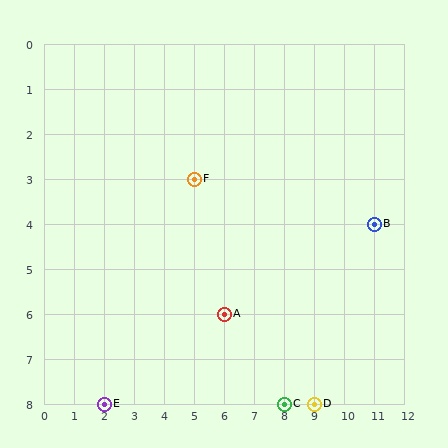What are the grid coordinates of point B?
Point B is at grid coordinates (11, 4).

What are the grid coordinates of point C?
Point C is at grid coordinates (8, 8).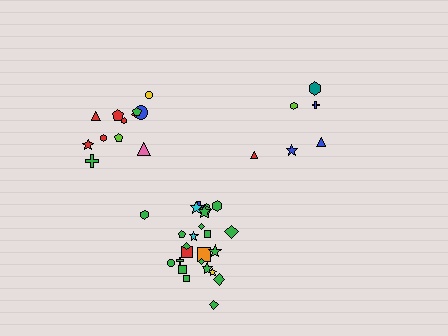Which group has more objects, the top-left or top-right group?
The top-left group.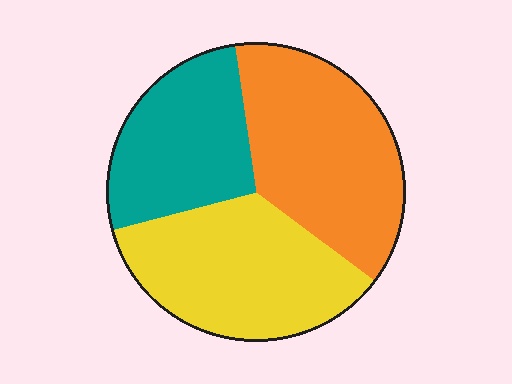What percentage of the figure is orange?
Orange covers around 35% of the figure.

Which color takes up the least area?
Teal, at roughly 25%.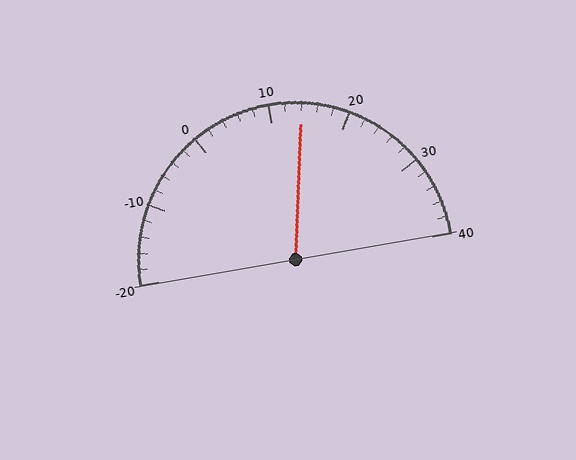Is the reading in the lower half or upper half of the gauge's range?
The reading is in the upper half of the range (-20 to 40).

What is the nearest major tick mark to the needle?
The nearest major tick mark is 10.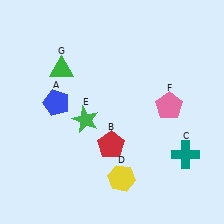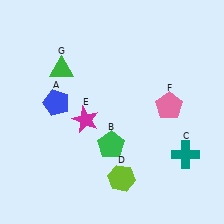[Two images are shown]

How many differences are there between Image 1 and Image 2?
There are 3 differences between the two images.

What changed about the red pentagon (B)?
In Image 1, B is red. In Image 2, it changed to green.